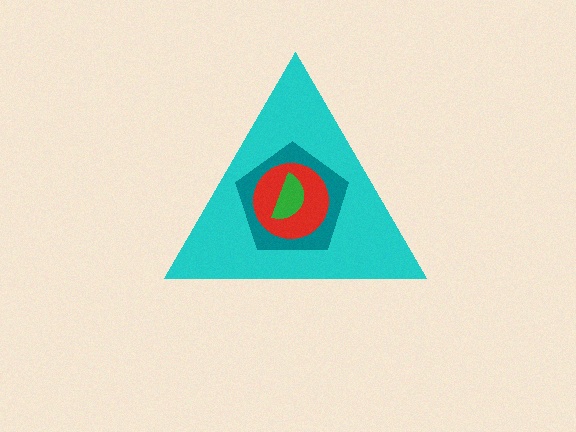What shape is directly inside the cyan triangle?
The teal pentagon.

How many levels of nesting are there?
4.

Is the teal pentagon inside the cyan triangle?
Yes.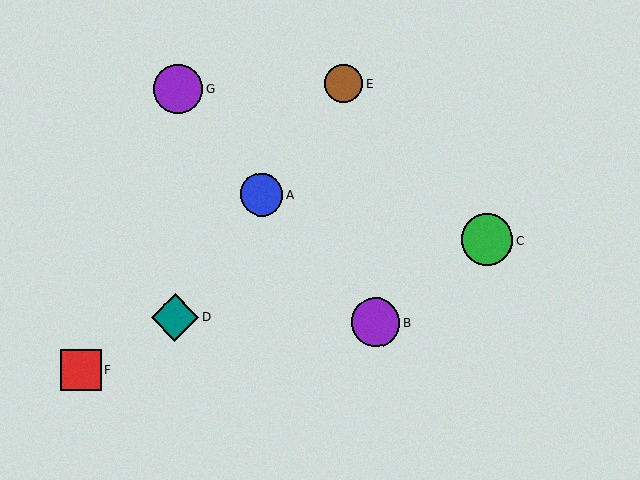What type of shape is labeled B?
Shape B is a purple circle.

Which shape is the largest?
The green circle (labeled C) is the largest.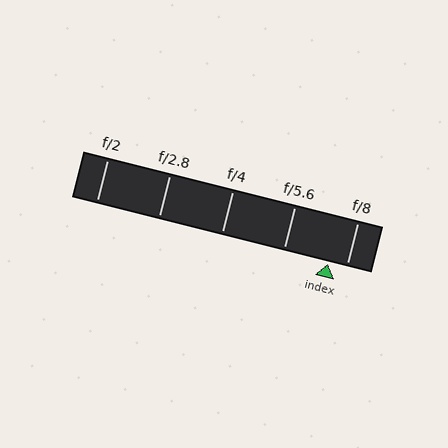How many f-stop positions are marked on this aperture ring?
There are 5 f-stop positions marked.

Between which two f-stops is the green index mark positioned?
The index mark is between f/5.6 and f/8.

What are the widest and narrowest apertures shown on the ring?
The widest aperture shown is f/2 and the narrowest is f/8.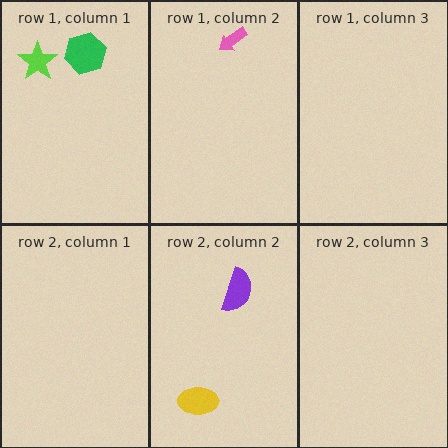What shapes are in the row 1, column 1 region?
The lime star, the green hexagon.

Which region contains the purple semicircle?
The row 2, column 2 region.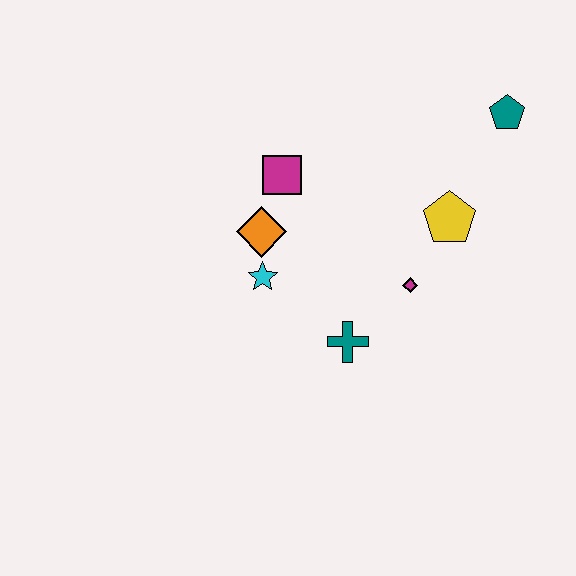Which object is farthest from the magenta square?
The teal pentagon is farthest from the magenta square.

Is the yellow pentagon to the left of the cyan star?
No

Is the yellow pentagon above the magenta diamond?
Yes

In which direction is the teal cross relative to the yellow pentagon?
The teal cross is below the yellow pentagon.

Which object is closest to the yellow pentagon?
The magenta diamond is closest to the yellow pentagon.